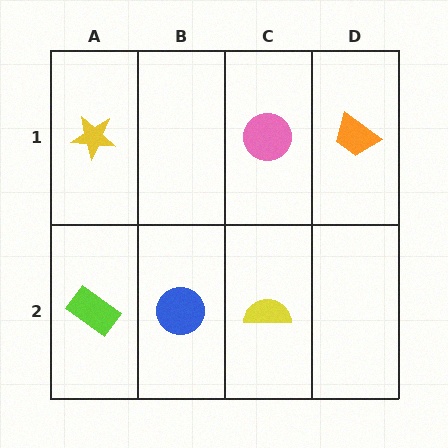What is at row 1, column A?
A yellow star.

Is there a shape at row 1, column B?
No, that cell is empty.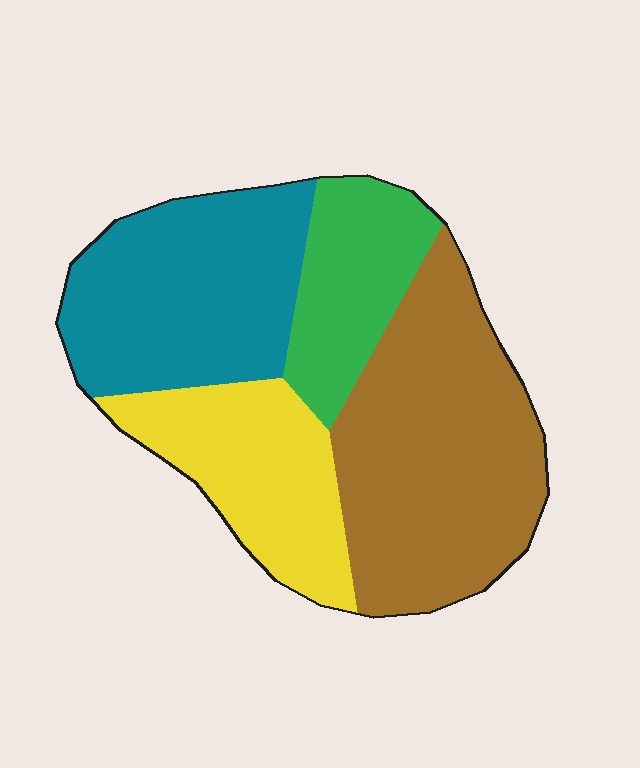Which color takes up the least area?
Green, at roughly 15%.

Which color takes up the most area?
Brown, at roughly 35%.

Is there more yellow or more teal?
Teal.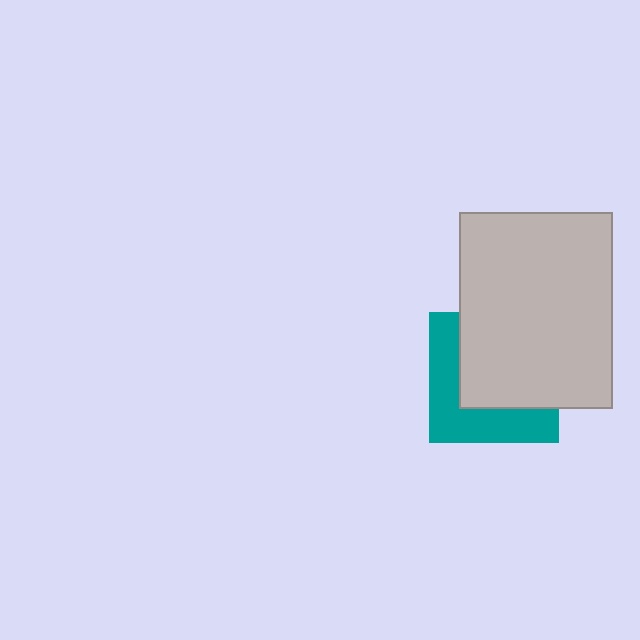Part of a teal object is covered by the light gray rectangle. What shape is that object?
It is a square.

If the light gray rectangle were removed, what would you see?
You would see the complete teal square.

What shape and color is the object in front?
The object in front is a light gray rectangle.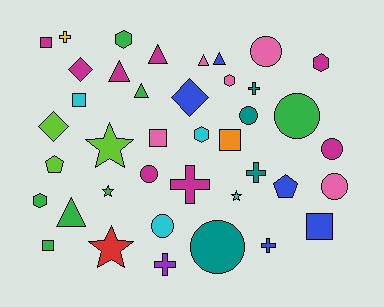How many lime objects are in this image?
There are 3 lime objects.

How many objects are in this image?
There are 40 objects.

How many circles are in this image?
There are 8 circles.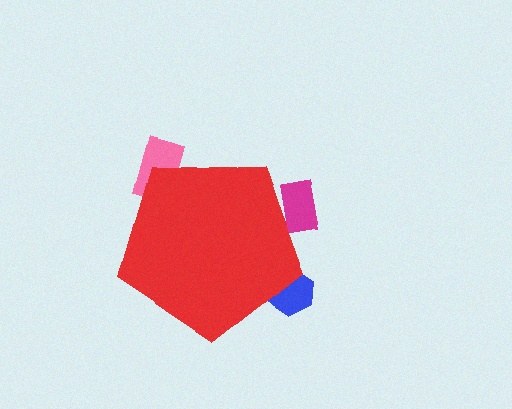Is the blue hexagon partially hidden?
Yes, the blue hexagon is partially hidden behind the red pentagon.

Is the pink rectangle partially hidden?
Yes, the pink rectangle is partially hidden behind the red pentagon.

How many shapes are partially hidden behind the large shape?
3 shapes are partially hidden.